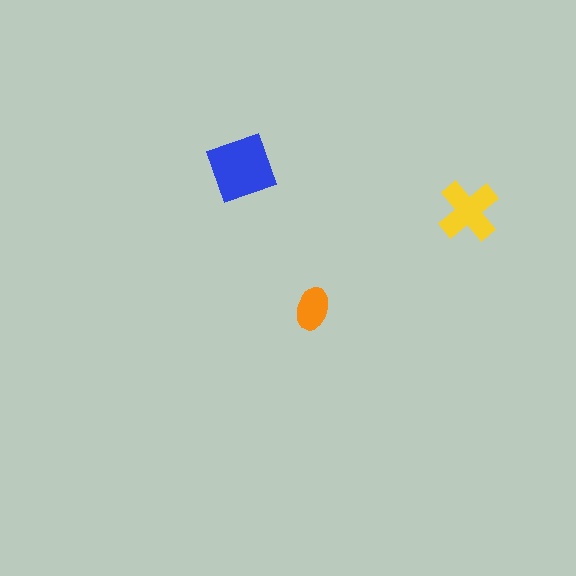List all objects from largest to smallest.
The blue diamond, the yellow cross, the orange ellipse.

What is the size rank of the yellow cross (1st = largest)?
2nd.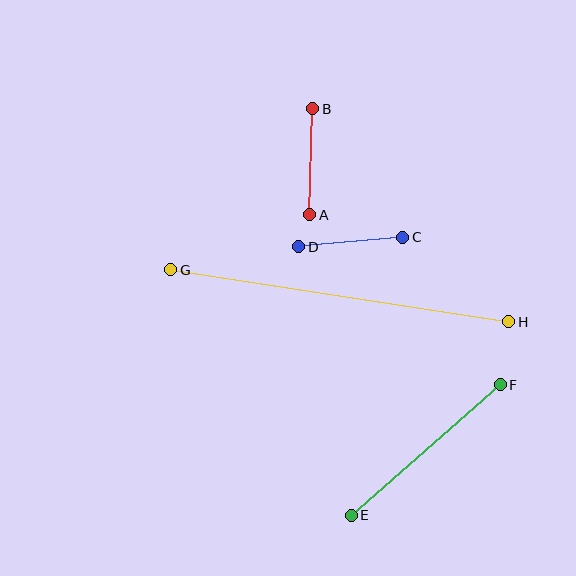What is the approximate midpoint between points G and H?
The midpoint is at approximately (340, 296) pixels.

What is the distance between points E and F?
The distance is approximately 198 pixels.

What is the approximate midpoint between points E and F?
The midpoint is at approximately (426, 450) pixels.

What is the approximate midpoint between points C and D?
The midpoint is at approximately (351, 242) pixels.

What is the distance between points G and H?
The distance is approximately 342 pixels.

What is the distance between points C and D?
The distance is approximately 105 pixels.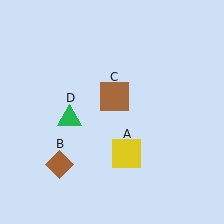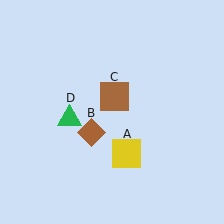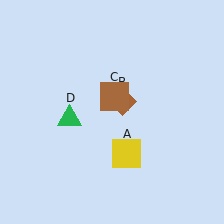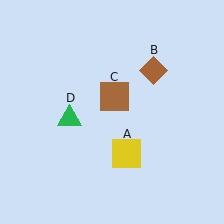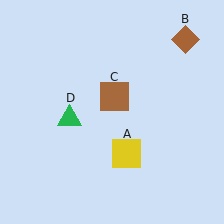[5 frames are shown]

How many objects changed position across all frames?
1 object changed position: brown diamond (object B).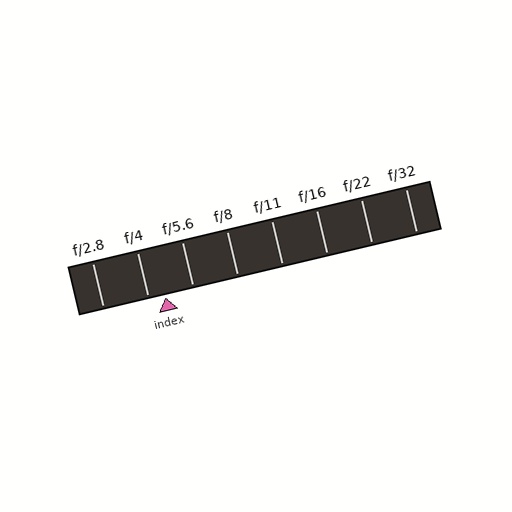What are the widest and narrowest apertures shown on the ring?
The widest aperture shown is f/2.8 and the narrowest is f/32.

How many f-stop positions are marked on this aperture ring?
There are 8 f-stop positions marked.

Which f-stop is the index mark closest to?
The index mark is closest to f/4.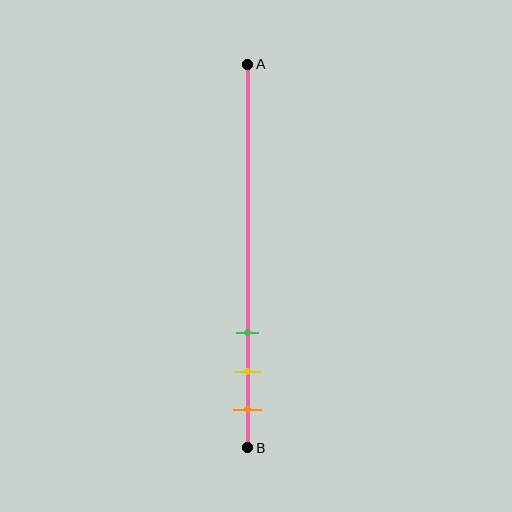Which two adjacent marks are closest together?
The yellow and orange marks are the closest adjacent pair.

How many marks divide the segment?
There are 3 marks dividing the segment.